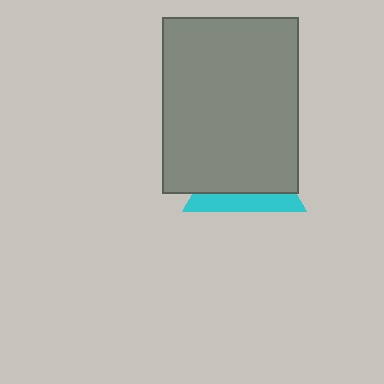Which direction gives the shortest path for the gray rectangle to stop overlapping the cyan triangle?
Moving up gives the shortest separation.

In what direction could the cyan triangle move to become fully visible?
The cyan triangle could move down. That would shift it out from behind the gray rectangle entirely.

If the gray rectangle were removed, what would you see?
You would see the complete cyan triangle.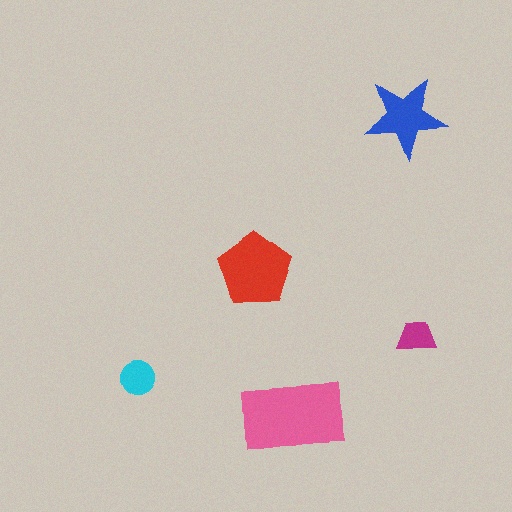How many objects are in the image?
There are 5 objects in the image.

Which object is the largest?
The pink rectangle.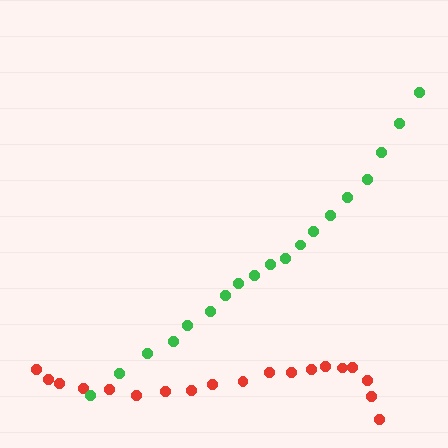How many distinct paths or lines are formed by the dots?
There are 2 distinct paths.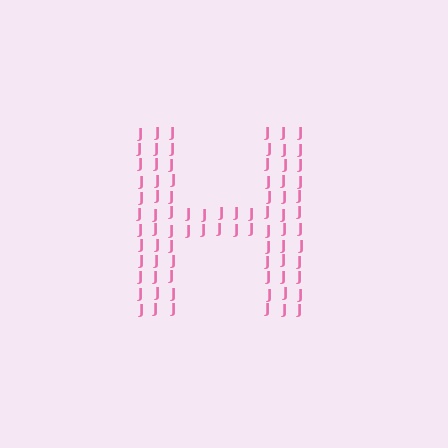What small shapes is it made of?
It is made of small letter J's.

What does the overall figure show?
The overall figure shows the letter H.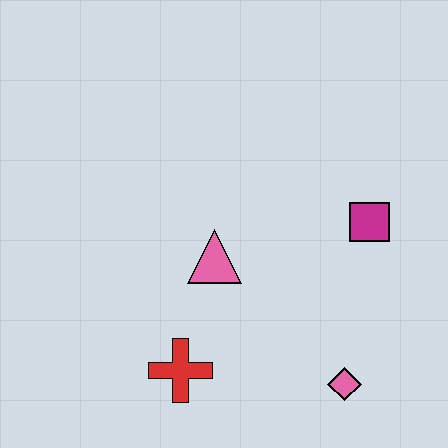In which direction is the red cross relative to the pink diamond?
The red cross is to the left of the pink diamond.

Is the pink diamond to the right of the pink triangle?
Yes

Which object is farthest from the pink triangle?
The pink diamond is farthest from the pink triangle.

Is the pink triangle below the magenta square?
Yes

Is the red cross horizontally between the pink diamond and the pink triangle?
No